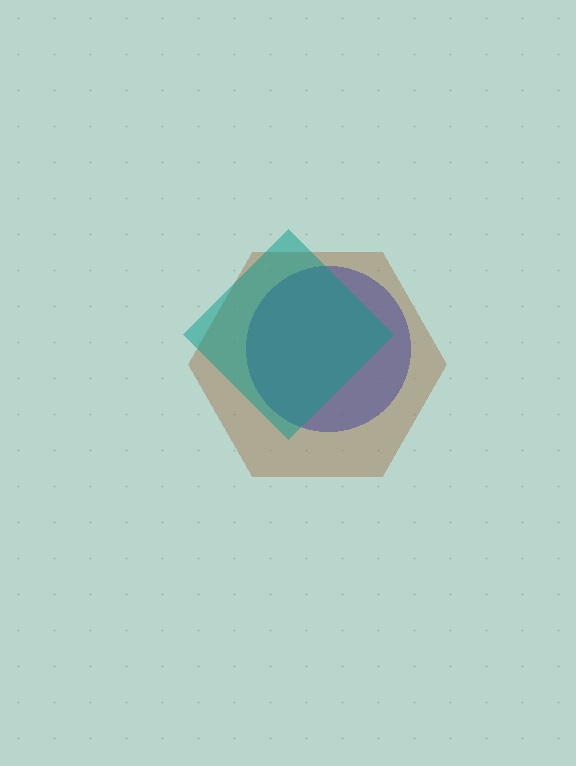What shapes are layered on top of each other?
The layered shapes are: a blue circle, a brown hexagon, a teal diamond.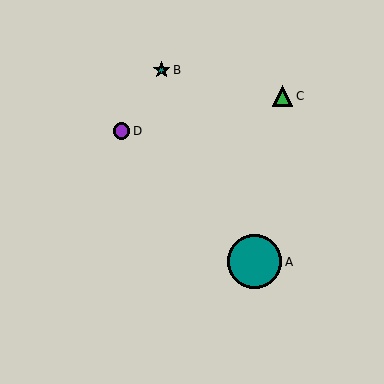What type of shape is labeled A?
Shape A is a teal circle.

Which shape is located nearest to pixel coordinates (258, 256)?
The teal circle (labeled A) at (255, 262) is nearest to that location.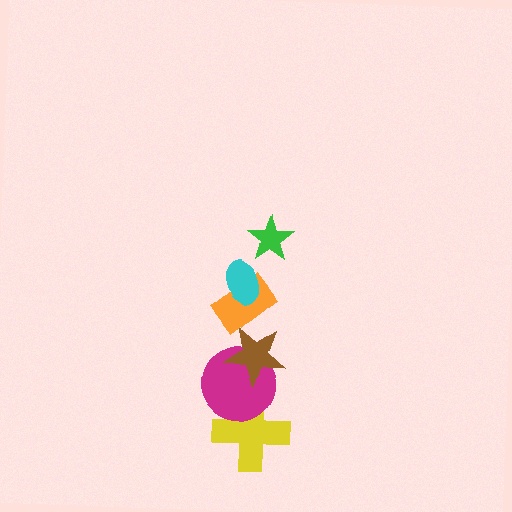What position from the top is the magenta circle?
The magenta circle is 5th from the top.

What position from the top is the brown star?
The brown star is 4th from the top.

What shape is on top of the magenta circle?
The brown star is on top of the magenta circle.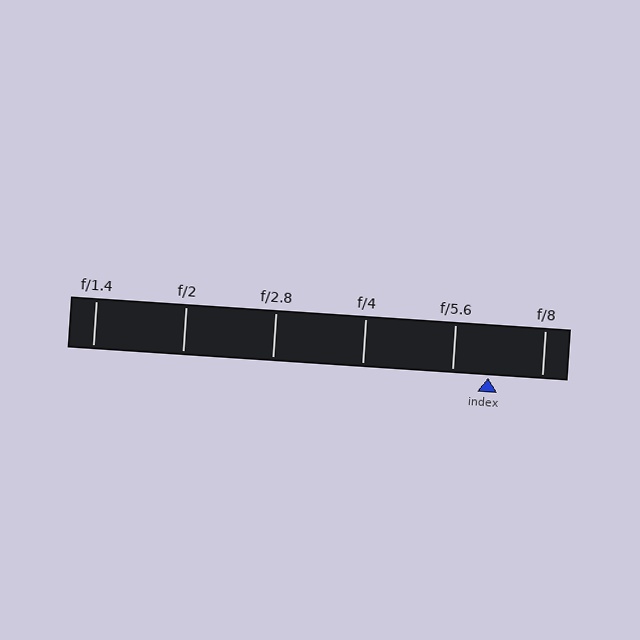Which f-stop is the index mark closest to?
The index mark is closest to f/5.6.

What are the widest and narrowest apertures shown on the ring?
The widest aperture shown is f/1.4 and the narrowest is f/8.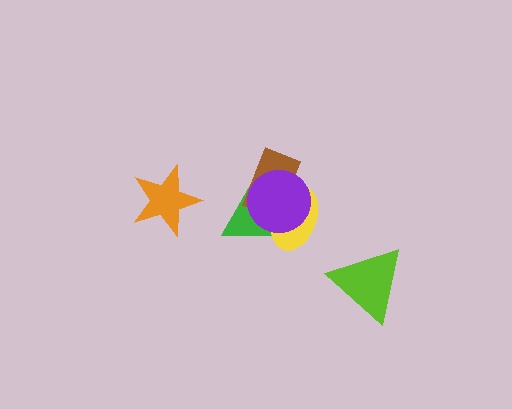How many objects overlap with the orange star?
0 objects overlap with the orange star.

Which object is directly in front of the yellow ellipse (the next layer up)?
The brown rectangle is directly in front of the yellow ellipse.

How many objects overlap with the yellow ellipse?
3 objects overlap with the yellow ellipse.